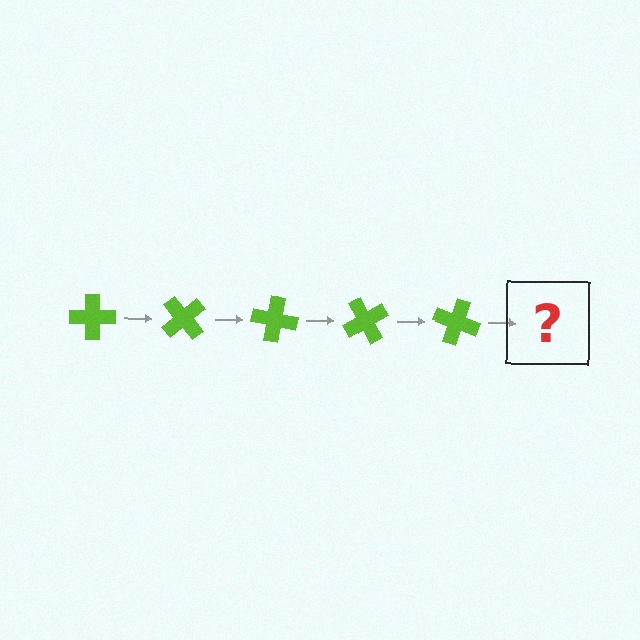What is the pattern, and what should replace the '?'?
The pattern is that the cross rotates 50 degrees each step. The '?' should be a lime cross rotated 250 degrees.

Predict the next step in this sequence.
The next step is a lime cross rotated 250 degrees.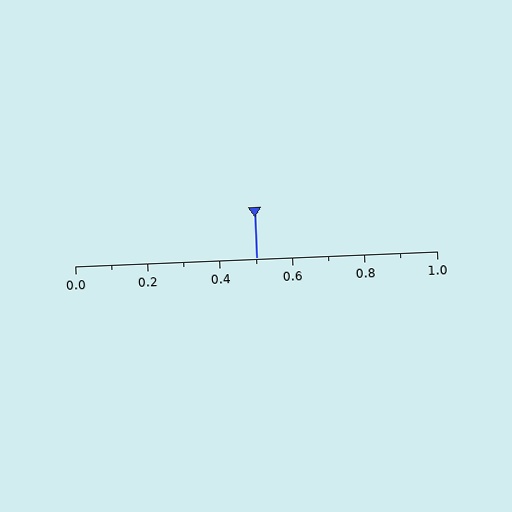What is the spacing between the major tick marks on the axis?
The major ticks are spaced 0.2 apart.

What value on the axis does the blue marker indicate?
The marker indicates approximately 0.5.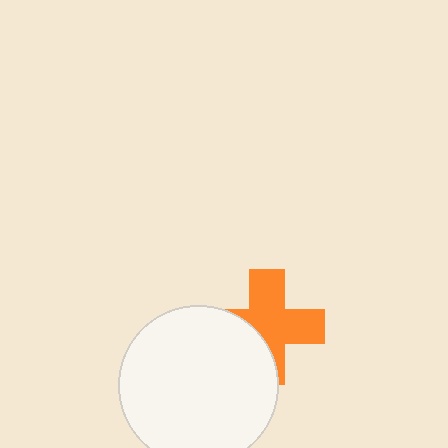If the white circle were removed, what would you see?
You would see the complete orange cross.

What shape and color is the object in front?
The object in front is a white circle.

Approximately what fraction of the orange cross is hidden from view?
Roughly 36% of the orange cross is hidden behind the white circle.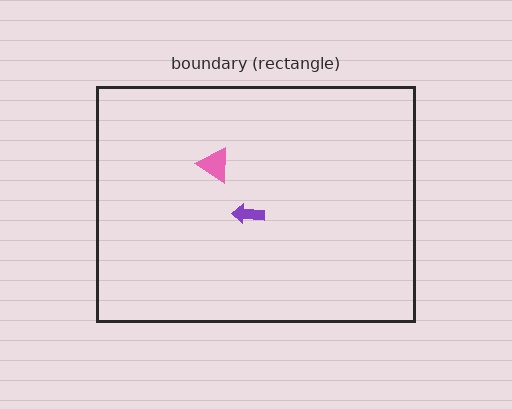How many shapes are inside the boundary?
2 inside, 0 outside.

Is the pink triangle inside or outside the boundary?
Inside.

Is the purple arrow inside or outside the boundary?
Inside.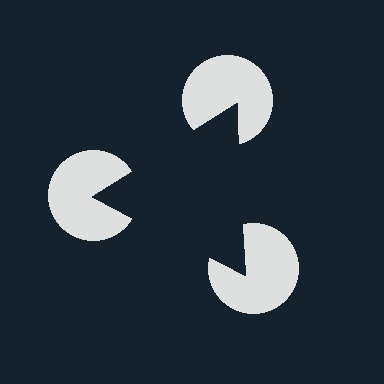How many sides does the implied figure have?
3 sides.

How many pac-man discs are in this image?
There are 3 — one at each vertex of the illusory triangle.